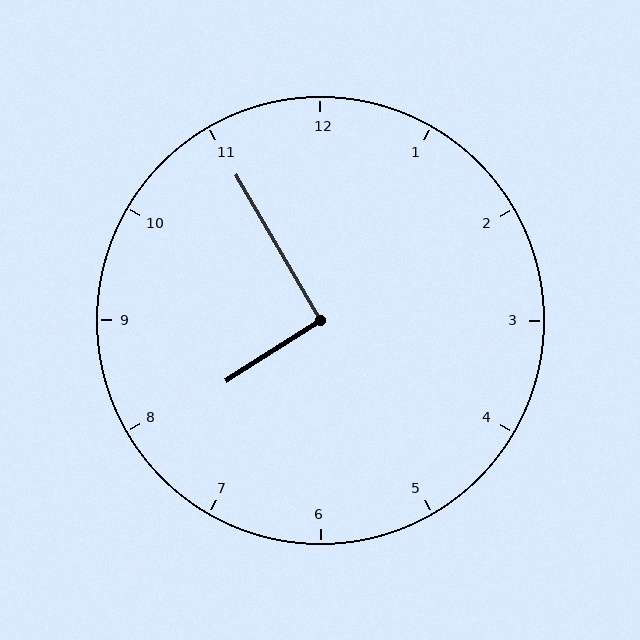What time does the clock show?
7:55.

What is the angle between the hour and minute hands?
Approximately 92 degrees.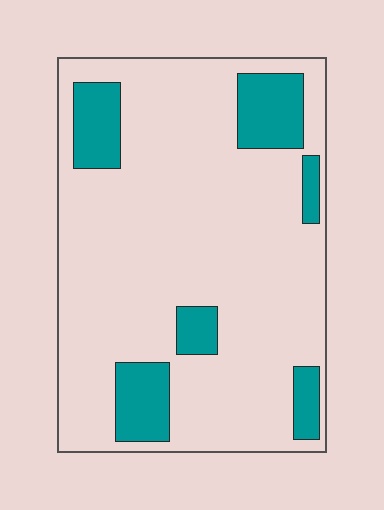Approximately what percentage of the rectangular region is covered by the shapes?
Approximately 20%.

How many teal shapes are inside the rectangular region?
6.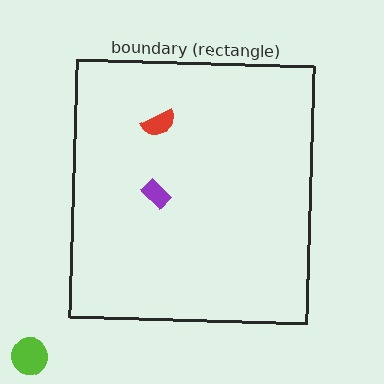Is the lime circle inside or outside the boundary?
Outside.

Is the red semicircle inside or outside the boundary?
Inside.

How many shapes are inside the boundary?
2 inside, 1 outside.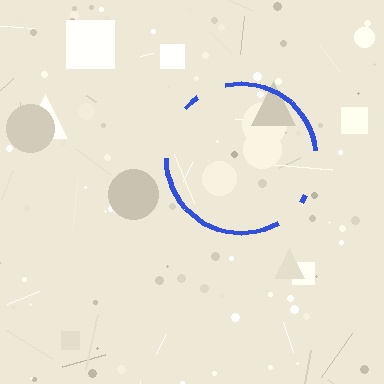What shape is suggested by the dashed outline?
The dashed outline suggests a circle.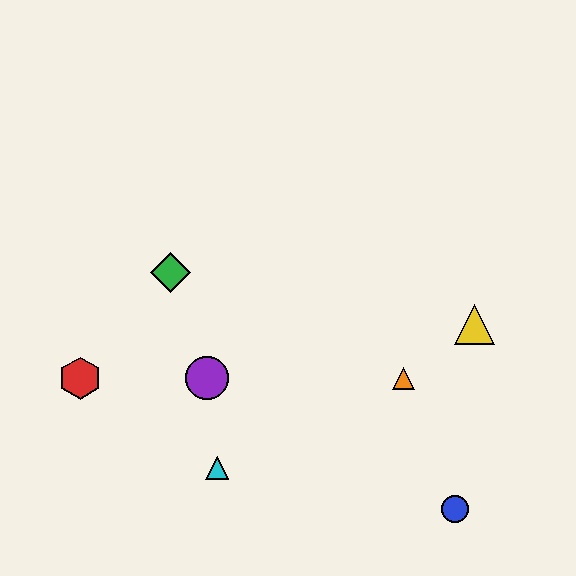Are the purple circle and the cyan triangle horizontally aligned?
No, the purple circle is at y≈378 and the cyan triangle is at y≈468.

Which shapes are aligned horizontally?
The red hexagon, the purple circle, the orange triangle are aligned horizontally.